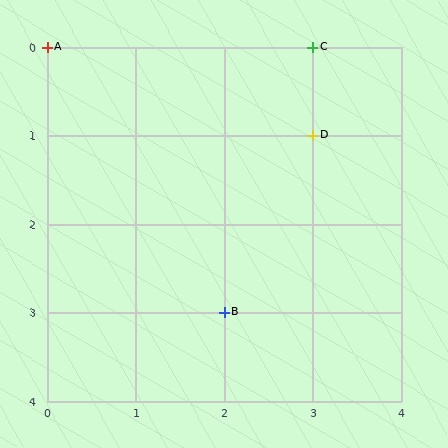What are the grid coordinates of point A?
Point A is at grid coordinates (0, 0).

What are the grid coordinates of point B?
Point B is at grid coordinates (2, 3).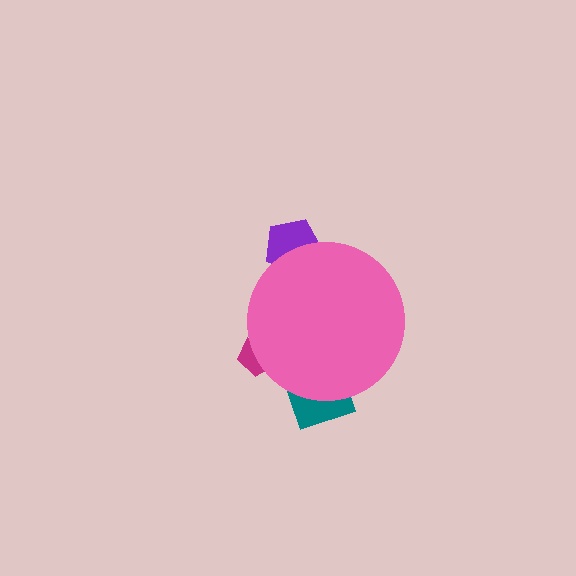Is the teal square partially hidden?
Yes, the teal square is partially hidden behind the pink circle.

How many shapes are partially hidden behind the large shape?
3 shapes are partially hidden.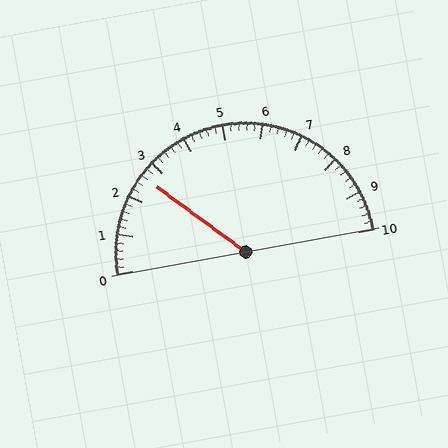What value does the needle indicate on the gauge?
The needle indicates approximately 2.6.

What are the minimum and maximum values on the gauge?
The gauge ranges from 0 to 10.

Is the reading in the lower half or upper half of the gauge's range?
The reading is in the lower half of the range (0 to 10).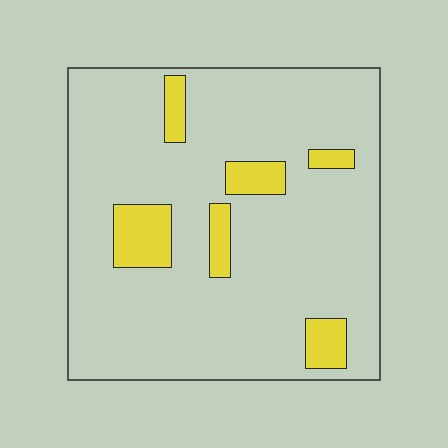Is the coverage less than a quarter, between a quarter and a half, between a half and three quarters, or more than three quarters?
Less than a quarter.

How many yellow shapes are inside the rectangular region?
6.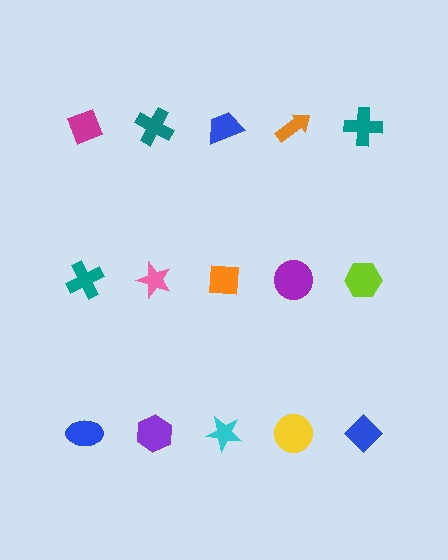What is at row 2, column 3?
An orange square.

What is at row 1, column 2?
A teal cross.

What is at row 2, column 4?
A purple circle.